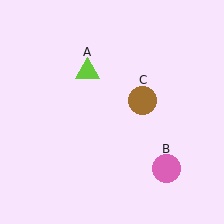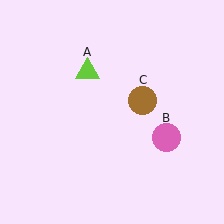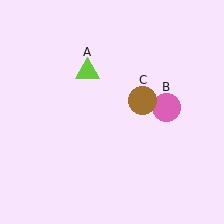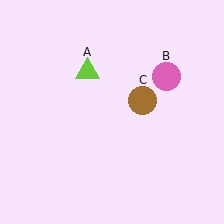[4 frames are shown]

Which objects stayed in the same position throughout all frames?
Lime triangle (object A) and brown circle (object C) remained stationary.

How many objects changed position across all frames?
1 object changed position: pink circle (object B).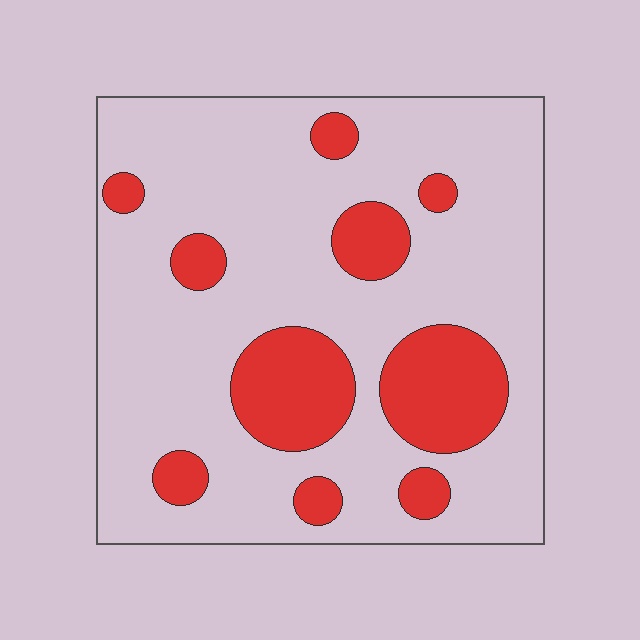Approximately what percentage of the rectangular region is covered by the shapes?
Approximately 20%.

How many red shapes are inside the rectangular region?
10.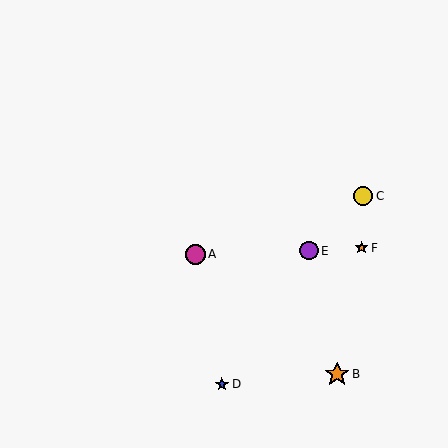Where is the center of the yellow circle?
The center of the yellow circle is at (363, 196).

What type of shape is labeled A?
Shape A is a magenta circle.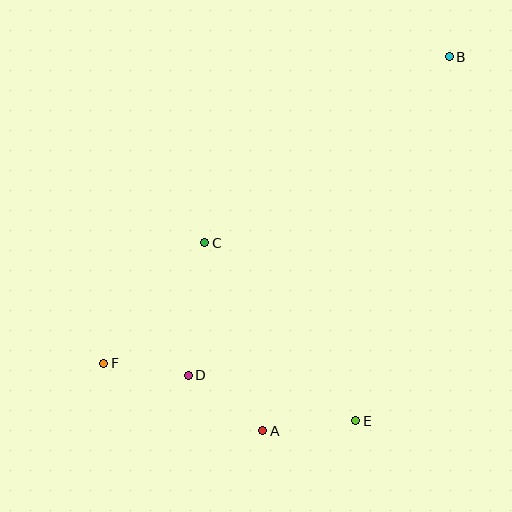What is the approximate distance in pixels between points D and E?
The distance between D and E is approximately 173 pixels.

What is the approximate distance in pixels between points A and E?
The distance between A and E is approximately 93 pixels.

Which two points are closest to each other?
Points D and F are closest to each other.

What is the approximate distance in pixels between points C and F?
The distance between C and F is approximately 157 pixels.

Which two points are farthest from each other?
Points B and F are farthest from each other.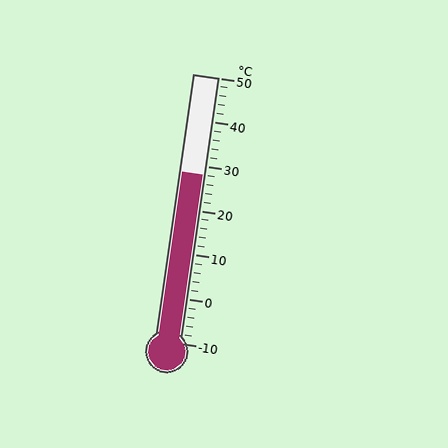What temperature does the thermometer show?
The thermometer shows approximately 28°C.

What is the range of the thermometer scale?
The thermometer scale ranges from -10°C to 50°C.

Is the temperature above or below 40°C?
The temperature is below 40°C.